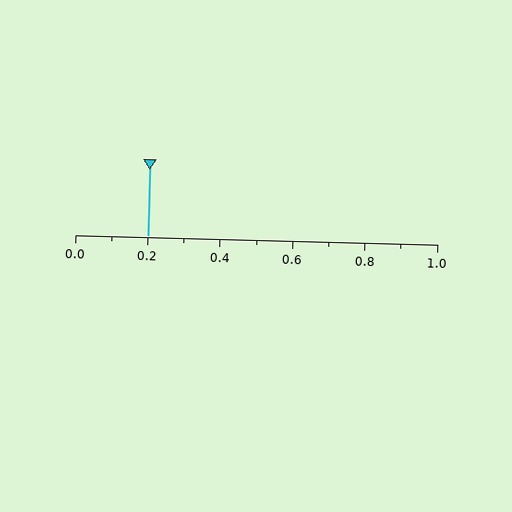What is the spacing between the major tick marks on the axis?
The major ticks are spaced 0.2 apart.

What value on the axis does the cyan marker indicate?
The marker indicates approximately 0.2.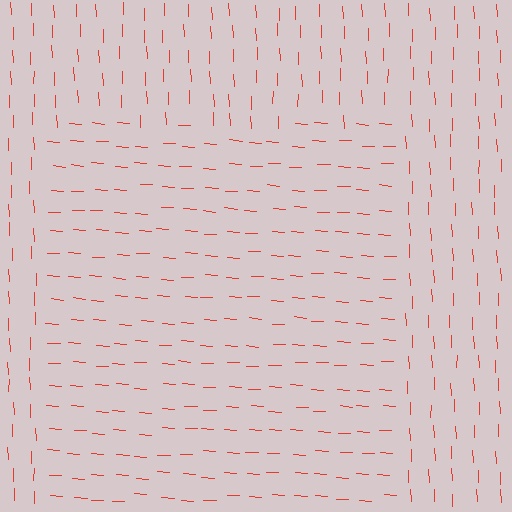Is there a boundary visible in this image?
Yes, there is a texture boundary formed by a change in line orientation.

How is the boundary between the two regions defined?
The boundary is defined purely by a change in line orientation (approximately 85 degrees difference). All lines are the same color and thickness.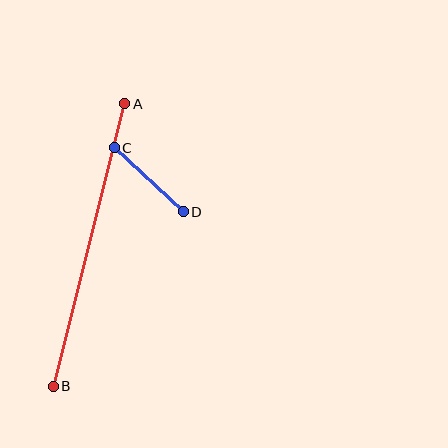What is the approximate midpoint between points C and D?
The midpoint is at approximately (149, 180) pixels.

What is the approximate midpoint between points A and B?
The midpoint is at approximately (89, 245) pixels.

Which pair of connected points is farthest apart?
Points A and B are farthest apart.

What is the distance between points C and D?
The distance is approximately 94 pixels.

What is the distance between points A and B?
The distance is approximately 291 pixels.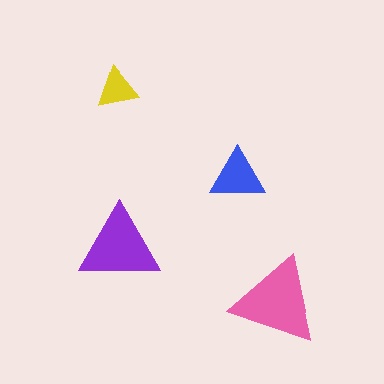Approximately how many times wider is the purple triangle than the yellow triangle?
About 2 times wider.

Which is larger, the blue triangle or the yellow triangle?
The blue one.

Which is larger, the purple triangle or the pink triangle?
The pink one.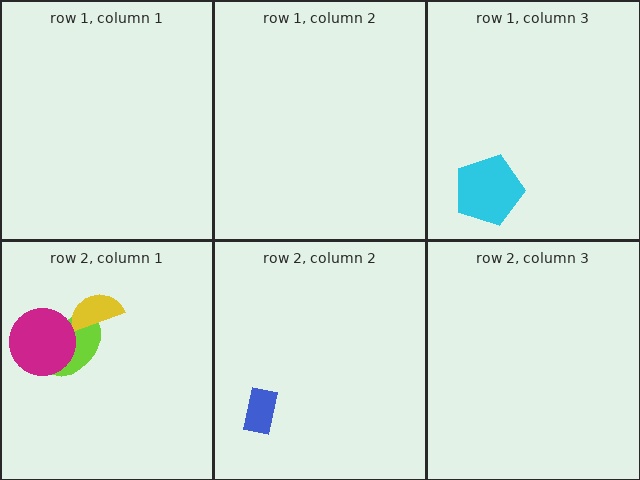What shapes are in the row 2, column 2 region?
The blue rectangle.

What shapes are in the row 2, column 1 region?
The lime ellipse, the yellow semicircle, the magenta circle.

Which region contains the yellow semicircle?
The row 2, column 1 region.